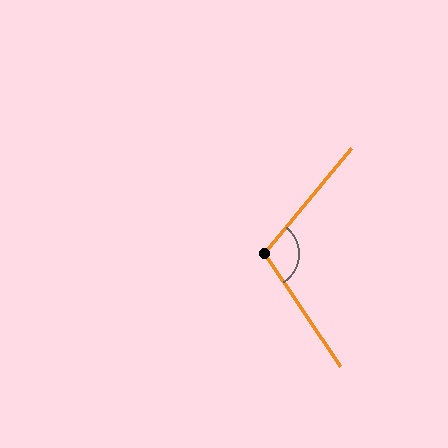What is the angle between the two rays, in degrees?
Approximately 106 degrees.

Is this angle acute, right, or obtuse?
It is obtuse.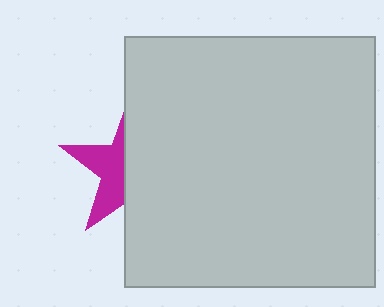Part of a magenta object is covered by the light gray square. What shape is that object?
It is a star.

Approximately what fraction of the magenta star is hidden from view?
Roughly 60% of the magenta star is hidden behind the light gray square.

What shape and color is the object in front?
The object in front is a light gray square.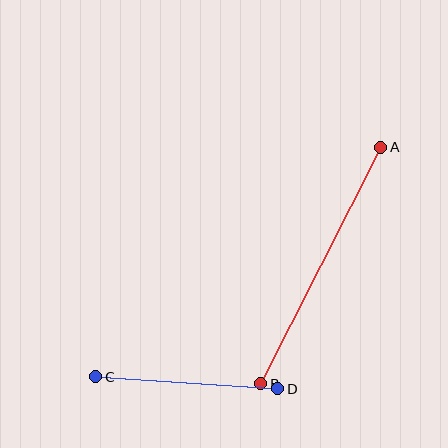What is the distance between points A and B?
The distance is approximately 265 pixels.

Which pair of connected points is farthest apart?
Points A and B are farthest apart.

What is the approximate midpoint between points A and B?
The midpoint is at approximately (321, 265) pixels.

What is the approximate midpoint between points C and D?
The midpoint is at approximately (187, 383) pixels.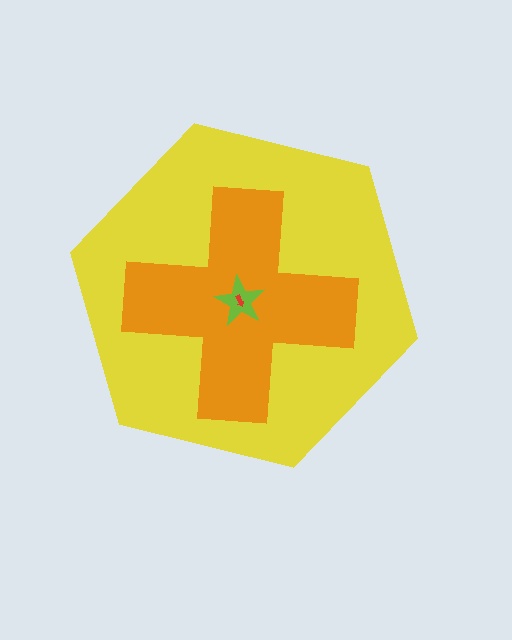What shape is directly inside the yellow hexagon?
The orange cross.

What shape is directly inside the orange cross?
The lime star.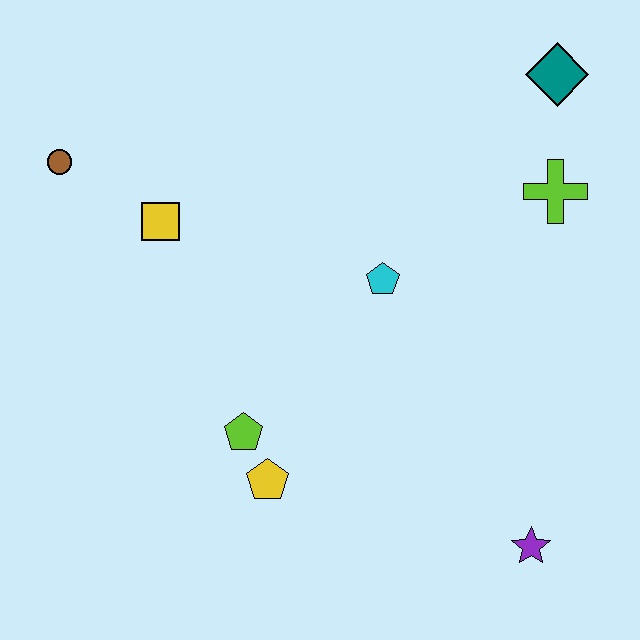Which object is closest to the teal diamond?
The lime cross is closest to the teal diamond.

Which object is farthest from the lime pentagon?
The teal diamond is farthest from the lime pentagon.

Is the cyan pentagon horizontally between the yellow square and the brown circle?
No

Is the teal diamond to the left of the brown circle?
No